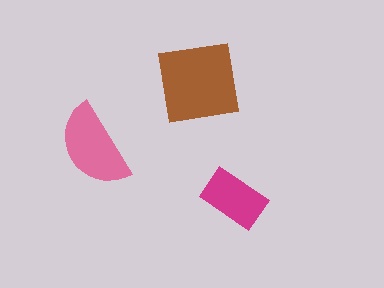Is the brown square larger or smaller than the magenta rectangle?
Larger.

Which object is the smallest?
The magenta rectangle.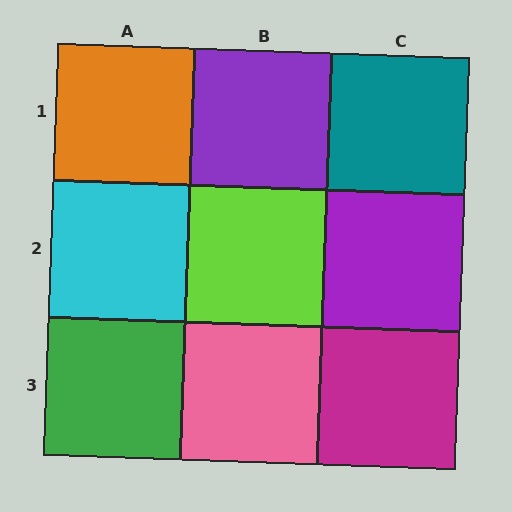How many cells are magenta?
1 cell is magenta.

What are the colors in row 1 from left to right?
Orange, purple, teal.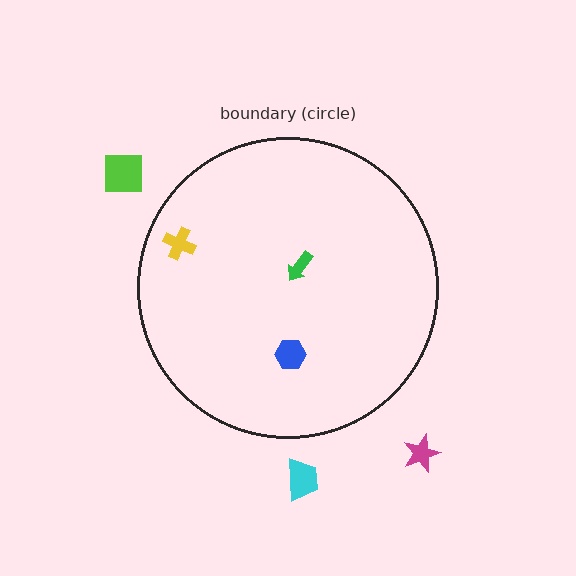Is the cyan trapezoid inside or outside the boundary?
Outside.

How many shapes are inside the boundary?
3 inside, 3 outside.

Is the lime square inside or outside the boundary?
Outside.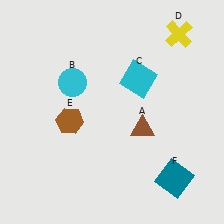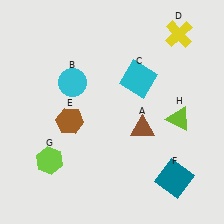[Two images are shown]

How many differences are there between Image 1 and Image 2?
There are 2 differences between the two images.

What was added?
A lime hexagon (G), a lime triangle (H) were added in Image 2.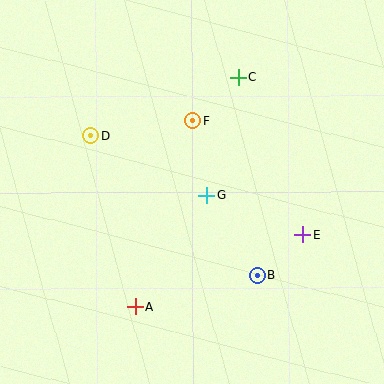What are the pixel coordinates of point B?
Point B is at (257, 275).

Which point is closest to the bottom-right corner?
Point B is closest to the bottom-right corner.